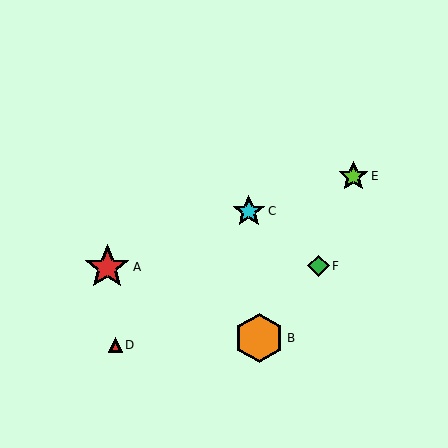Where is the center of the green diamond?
The center of the green diamond is at (318, 266).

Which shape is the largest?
The orange hexagon (labeled B) is the largest.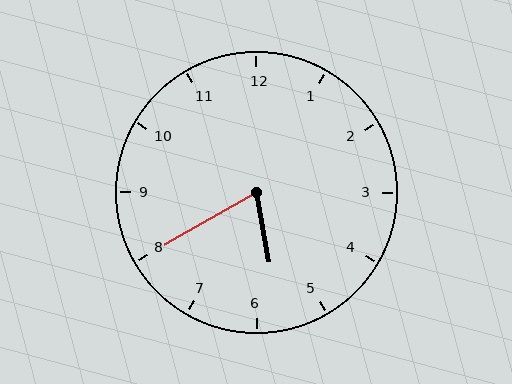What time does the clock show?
5:40.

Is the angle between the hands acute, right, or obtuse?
It is acute.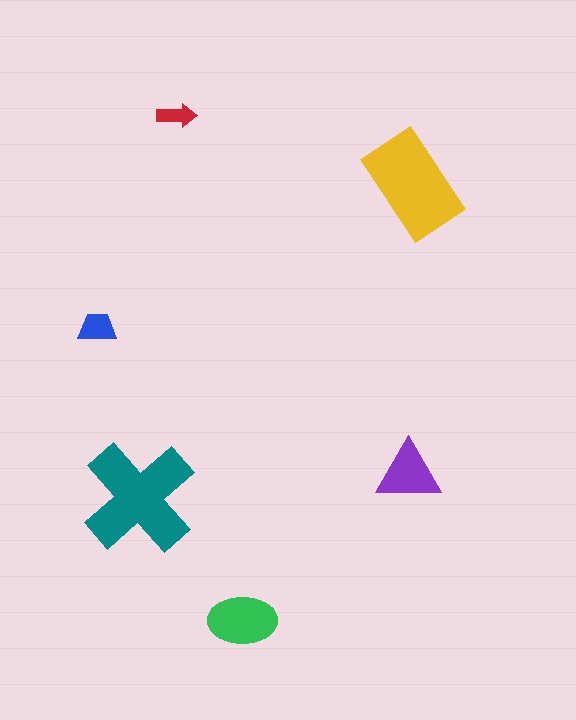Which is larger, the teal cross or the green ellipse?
The teal cross.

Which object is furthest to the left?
The blue trapezoid is leftmost.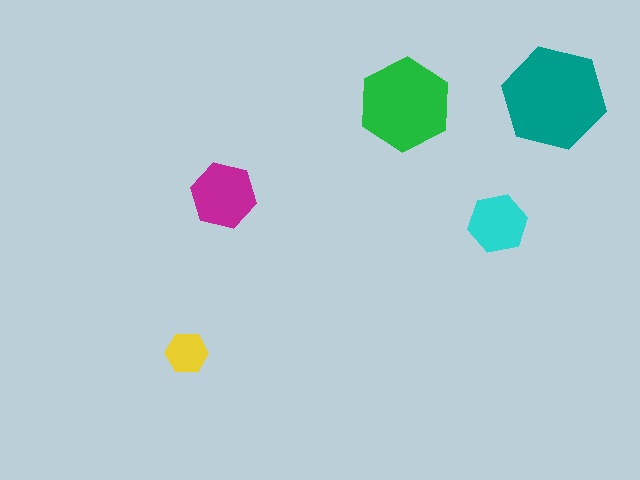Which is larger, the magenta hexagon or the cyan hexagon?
The magenta one.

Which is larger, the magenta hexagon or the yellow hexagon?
The magenta one.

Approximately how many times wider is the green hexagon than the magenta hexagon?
About 1.5 times wider.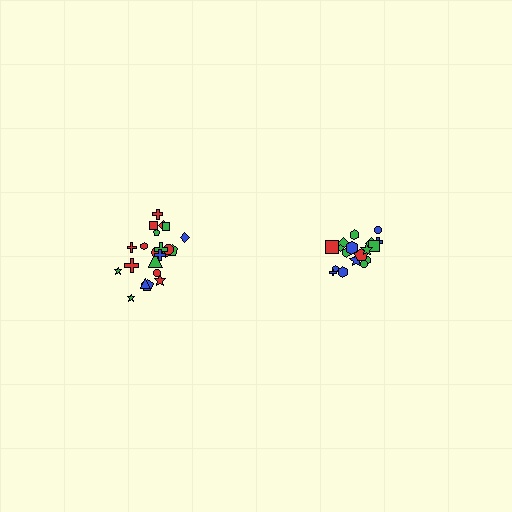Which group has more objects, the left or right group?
The left group.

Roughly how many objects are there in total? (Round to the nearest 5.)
Roughly 40 objects in total.